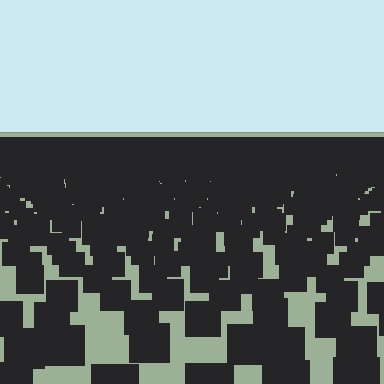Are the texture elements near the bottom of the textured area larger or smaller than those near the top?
Larger. Near the bottom, elements are closer to the viewer and appear at a bigger on-screen size.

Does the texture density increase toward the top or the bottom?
Density increases toward the top.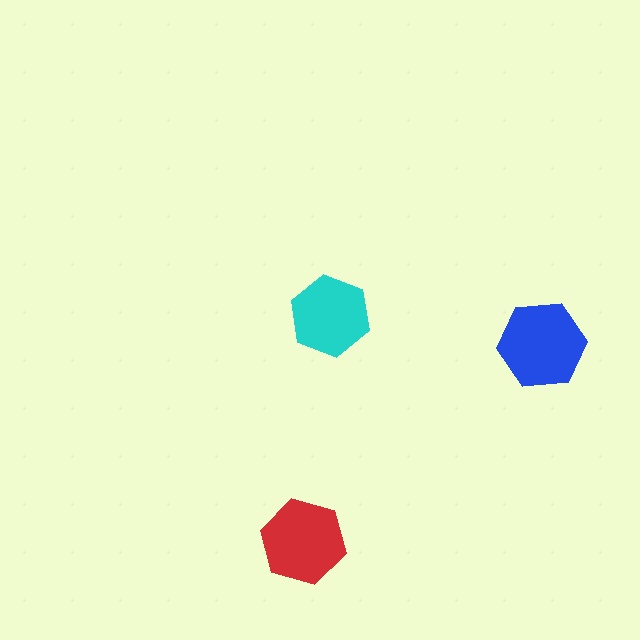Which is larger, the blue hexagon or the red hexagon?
The blue one.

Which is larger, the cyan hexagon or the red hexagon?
The red one.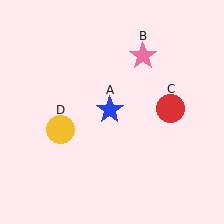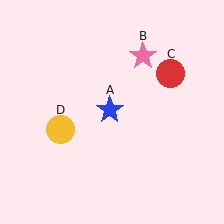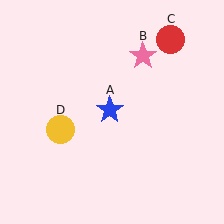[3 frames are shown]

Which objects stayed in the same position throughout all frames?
Blue star (object A) and pink star (object B) and yellow circle (object D) remained stationary.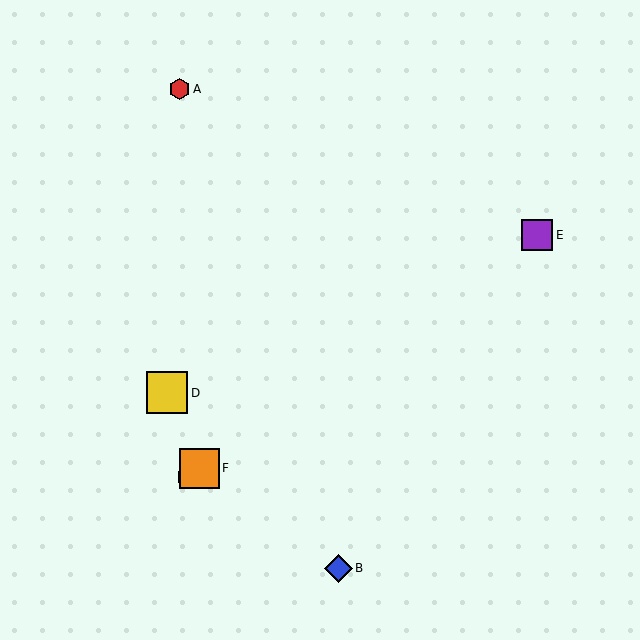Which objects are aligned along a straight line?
Objects C, E, F are aligned along a straight line.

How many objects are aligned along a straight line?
3 objects (C, E, F) are aligned along a straight line.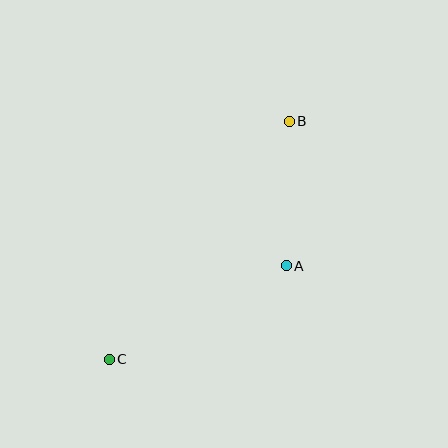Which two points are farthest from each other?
Points B and C are farthest from each other.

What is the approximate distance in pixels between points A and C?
The distance between A and C is approximately 200 pixels.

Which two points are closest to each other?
Points A and B are closest to each other.